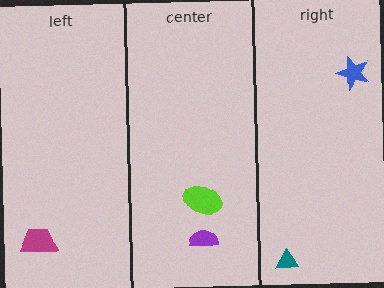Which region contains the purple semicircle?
The center region.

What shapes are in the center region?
The purple semicircle, the lime ellipse.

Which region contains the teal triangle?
The right region.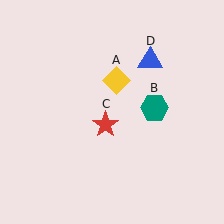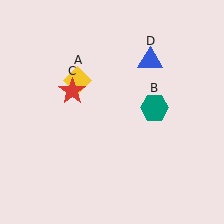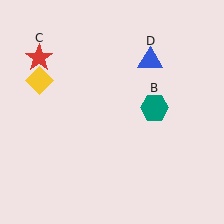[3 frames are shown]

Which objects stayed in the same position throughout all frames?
Teal hexagon (object B) and blue triangle (object D) remained stationary.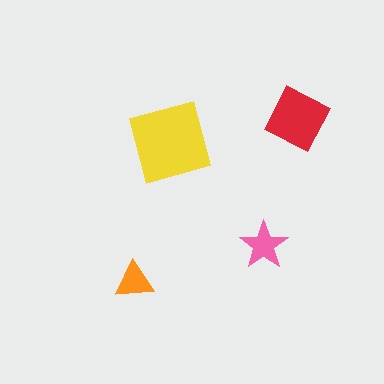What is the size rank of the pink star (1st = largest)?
3rd.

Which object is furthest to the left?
The orange triangle is leftmost.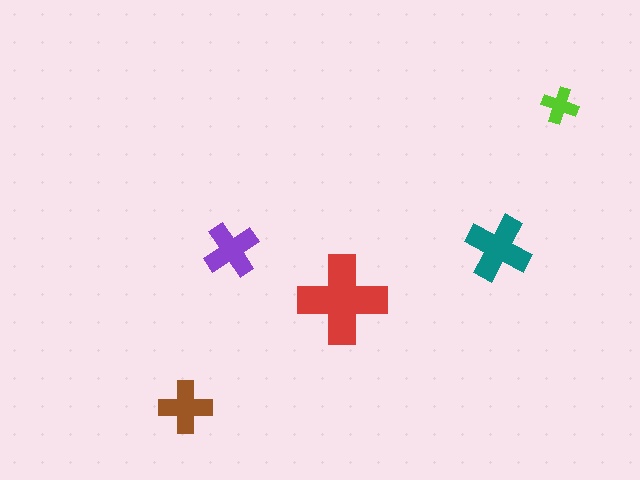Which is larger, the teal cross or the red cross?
The red one.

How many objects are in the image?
There are 5 objects in the image.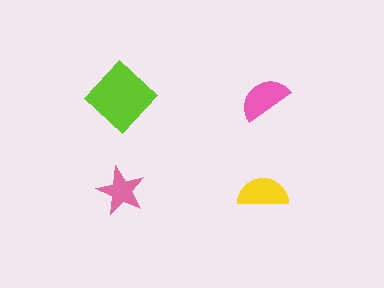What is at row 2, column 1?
A pink star.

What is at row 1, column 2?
A pink semicircle.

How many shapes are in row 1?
2 shapes.